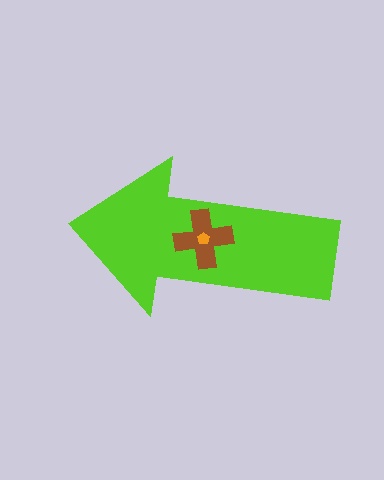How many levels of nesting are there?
3.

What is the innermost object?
The orange pentagon.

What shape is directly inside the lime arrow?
The brown cross.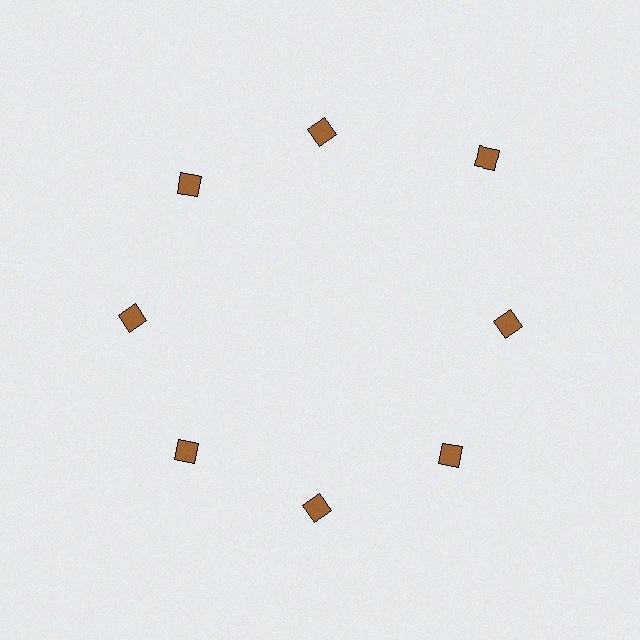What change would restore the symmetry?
The symmetry would be restored by moving it inward, back onto the ring so that all 8 squares sit at equal angles and equal distance from the center.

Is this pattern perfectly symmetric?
No. The 8 brown squares are arranged in a ring, but one element near the 2 o'clock position is pushed outward from the center, breaking the 8-fold rotational symmetry.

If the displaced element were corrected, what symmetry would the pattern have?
It would have 8-fold rotational symmetry — the pattern would map onto itself every 45 degrees.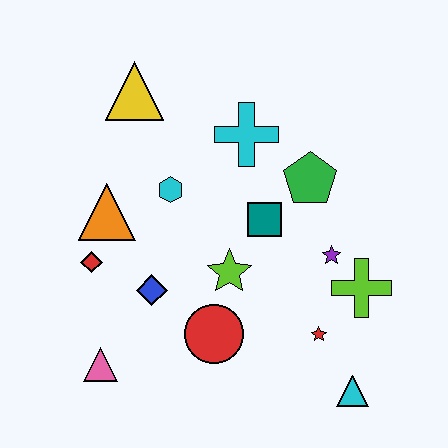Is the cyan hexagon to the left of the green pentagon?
Yes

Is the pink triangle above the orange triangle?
No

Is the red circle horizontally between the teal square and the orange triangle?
Yes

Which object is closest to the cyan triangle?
The red star is closest to the cyan triangle.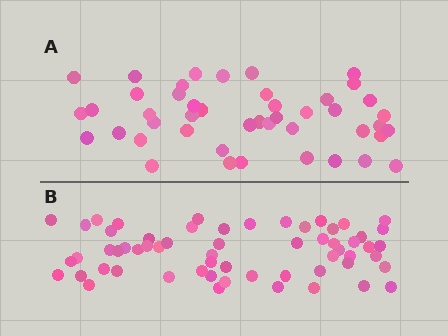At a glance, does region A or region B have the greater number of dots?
Region B (the bottom region) has more dots.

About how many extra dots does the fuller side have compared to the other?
Region B has approximately 15 more dots than region A.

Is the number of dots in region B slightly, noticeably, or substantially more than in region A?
Region B has noticeably more, but not dramatically so. The ratio is roughly 1.3 to 1.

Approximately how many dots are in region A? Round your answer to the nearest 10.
About 40 dots. (The exact count is 45, which rounds to 40.)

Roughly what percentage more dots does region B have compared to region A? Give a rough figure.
About 35% more.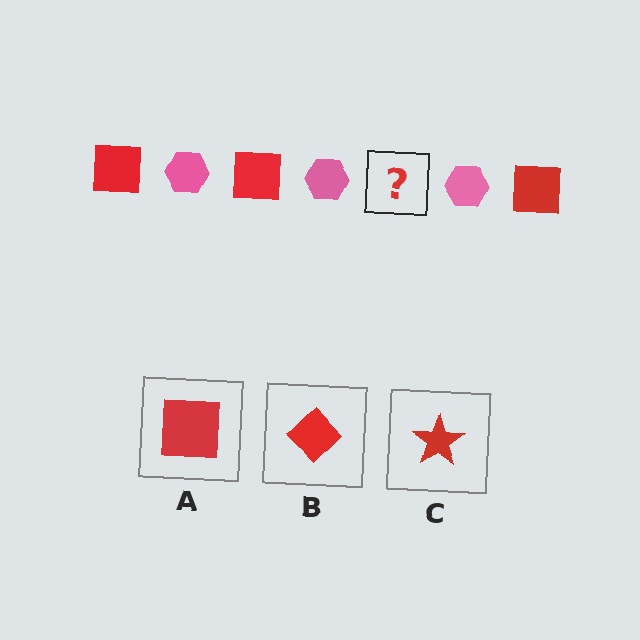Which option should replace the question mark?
Option A.